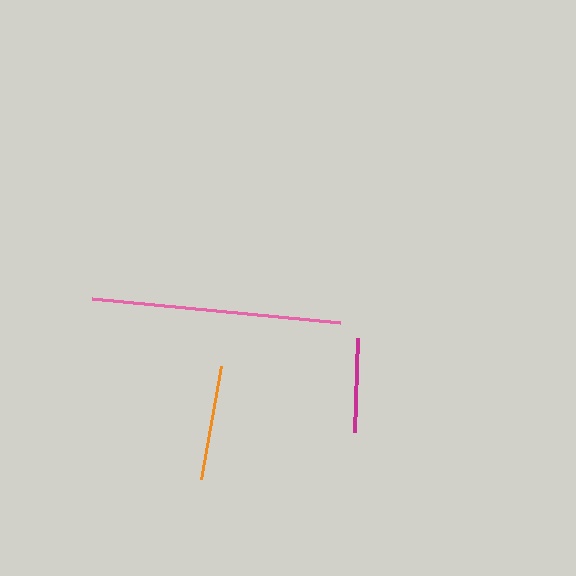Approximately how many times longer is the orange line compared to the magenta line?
The orange line is approximately 1.2 times the length of the magenta line.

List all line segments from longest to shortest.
From longest to shortest: pink, orange, magenta.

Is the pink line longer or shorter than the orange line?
The pink line is longer than the orange line.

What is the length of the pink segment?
The pink segment is approximately 249 pixels long.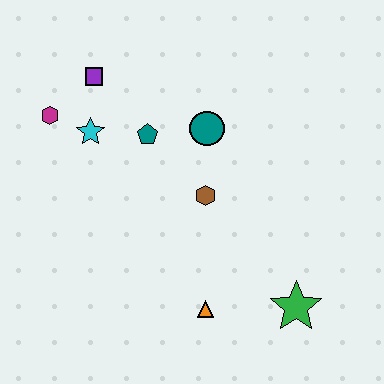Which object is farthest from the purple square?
The green star is farthest from the purple square.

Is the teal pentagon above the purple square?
No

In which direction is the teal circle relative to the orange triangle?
The teal circle is above the orange triangle.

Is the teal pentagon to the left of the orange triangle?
Yes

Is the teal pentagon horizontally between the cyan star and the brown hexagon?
Yes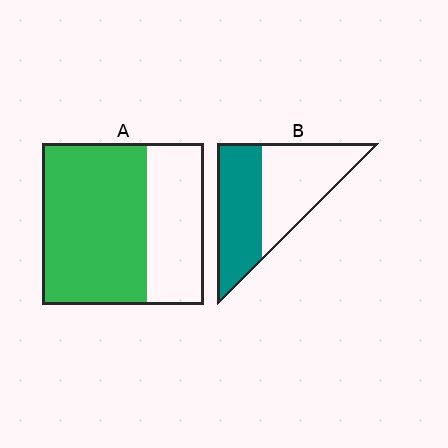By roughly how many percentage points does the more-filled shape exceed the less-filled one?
By roughly 15 percentage points (A over B).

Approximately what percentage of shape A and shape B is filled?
A is approximately 65% and B is approximately 50%.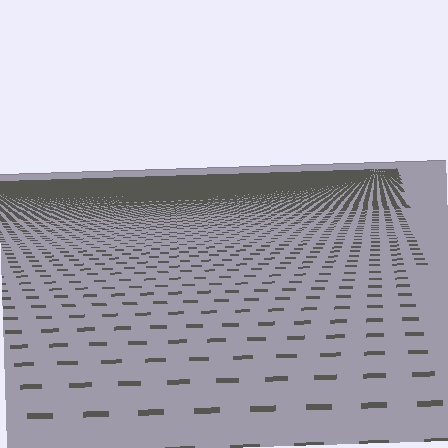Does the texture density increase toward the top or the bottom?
Density increases toward the top.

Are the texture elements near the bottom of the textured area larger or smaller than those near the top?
Larger. Near the bottom, elements are closer to the viewer and appear at a bigger on-screen size.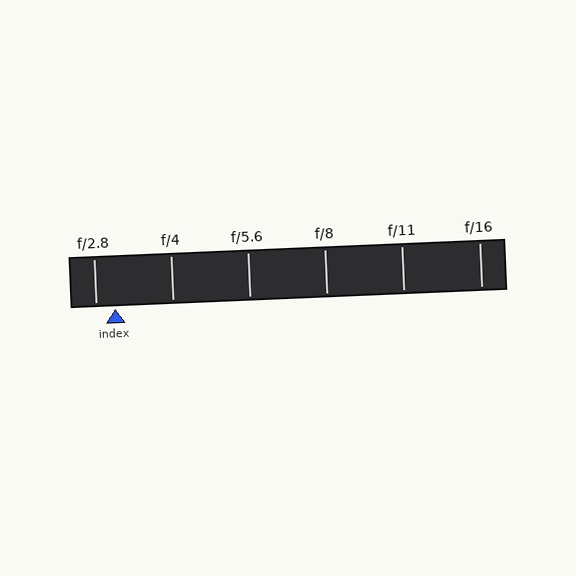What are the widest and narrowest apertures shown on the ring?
The widest aperture shown is f/2.8 and the narrowest is f/16.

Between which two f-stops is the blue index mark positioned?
The index mark is between f/2.8 and f/4.